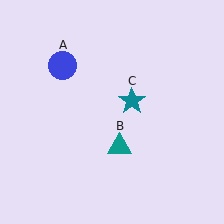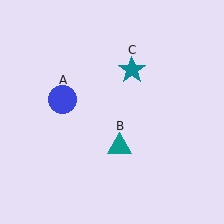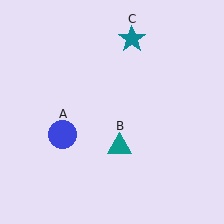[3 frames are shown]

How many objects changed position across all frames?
2 objects changed position: blue circle (object A), teal star (object C).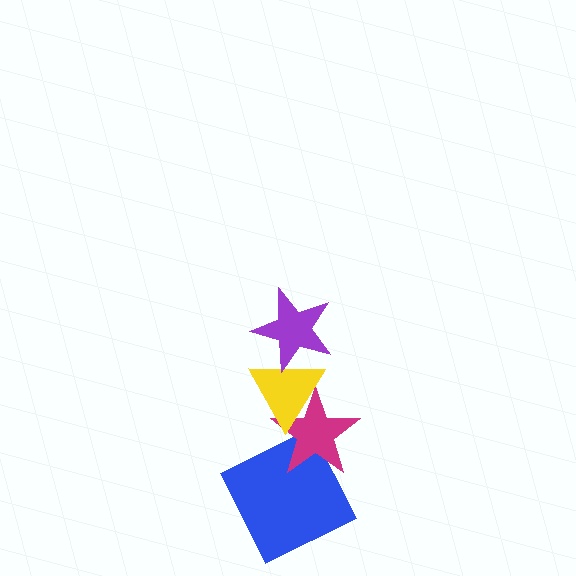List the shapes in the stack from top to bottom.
From top to bottom: the purple star, the yellow triangle, the magenta star, the blue square.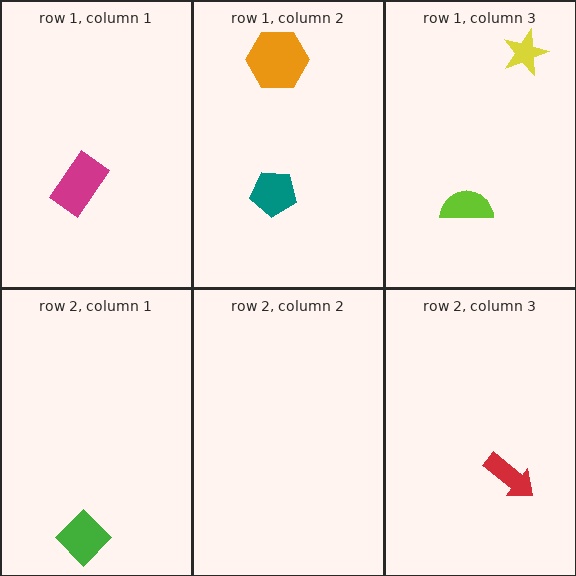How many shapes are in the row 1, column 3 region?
2.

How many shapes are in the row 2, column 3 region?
1.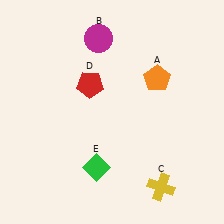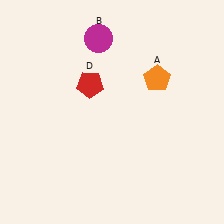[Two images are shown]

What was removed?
The green diamond (E), the yellow cross (C) were removed in Image 2.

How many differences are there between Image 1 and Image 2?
There are 2 differences between the two images.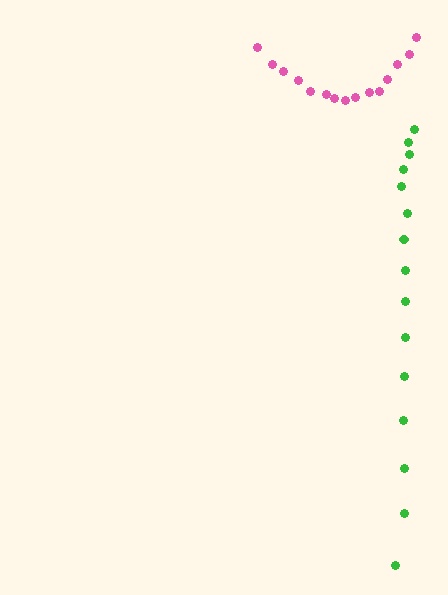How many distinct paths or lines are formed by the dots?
There are 2 distinct paths.